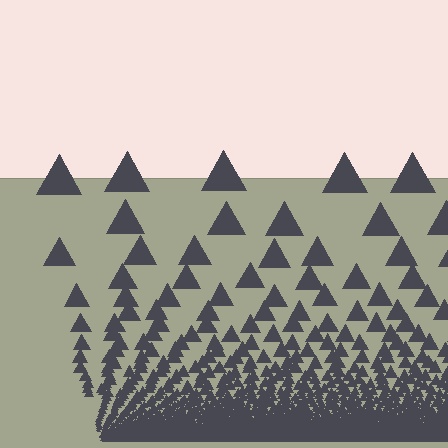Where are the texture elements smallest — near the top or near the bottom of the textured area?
Near the bottom.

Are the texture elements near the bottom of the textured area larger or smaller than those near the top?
Smaller. The gradient is inverted — elements near the bottom are smaller and denser.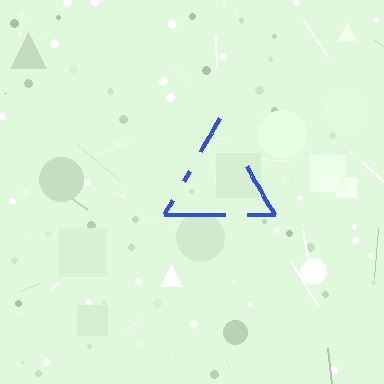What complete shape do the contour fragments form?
The contour fragments form a triangle.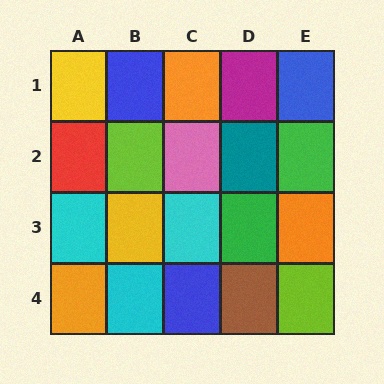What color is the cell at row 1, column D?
Magenta.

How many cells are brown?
1 cell is brown.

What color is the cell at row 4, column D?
Brown.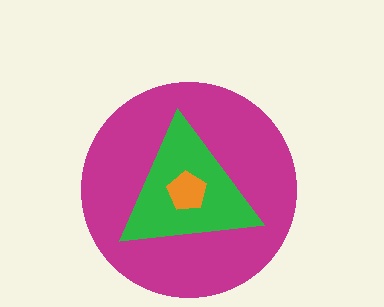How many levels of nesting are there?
3.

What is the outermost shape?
The magenta circle.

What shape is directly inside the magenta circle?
The green triangle.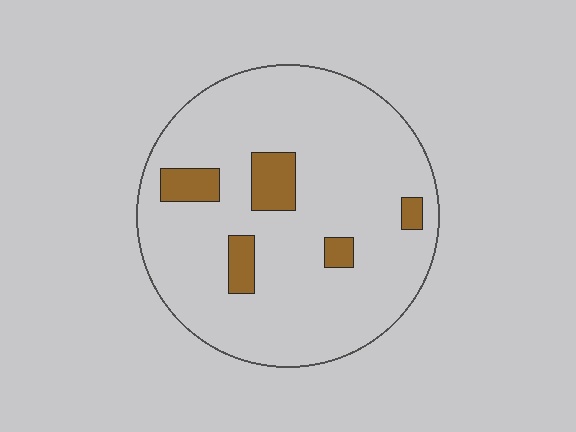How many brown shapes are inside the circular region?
5.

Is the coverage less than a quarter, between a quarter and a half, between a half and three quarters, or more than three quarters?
Less than a quarter.